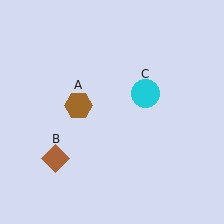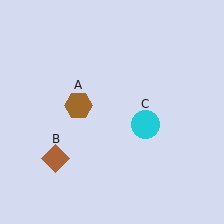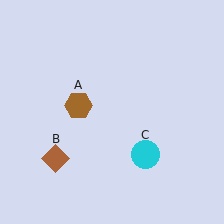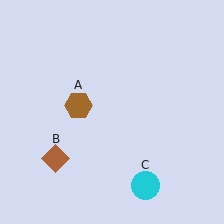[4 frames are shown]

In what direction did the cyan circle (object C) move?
The cyan circle (object C) moved down.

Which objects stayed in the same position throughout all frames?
Brown hexagon (object A) and brown diamond (object B) remained stationary.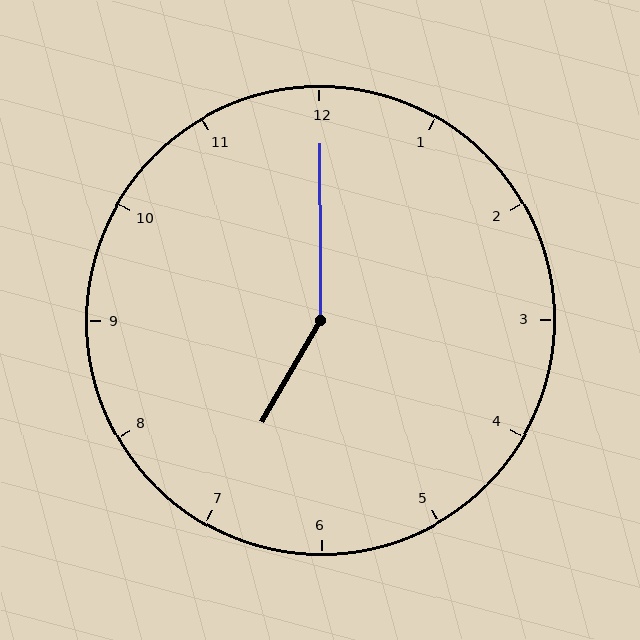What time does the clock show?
7:00.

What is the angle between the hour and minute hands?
Approximately 150 degrees.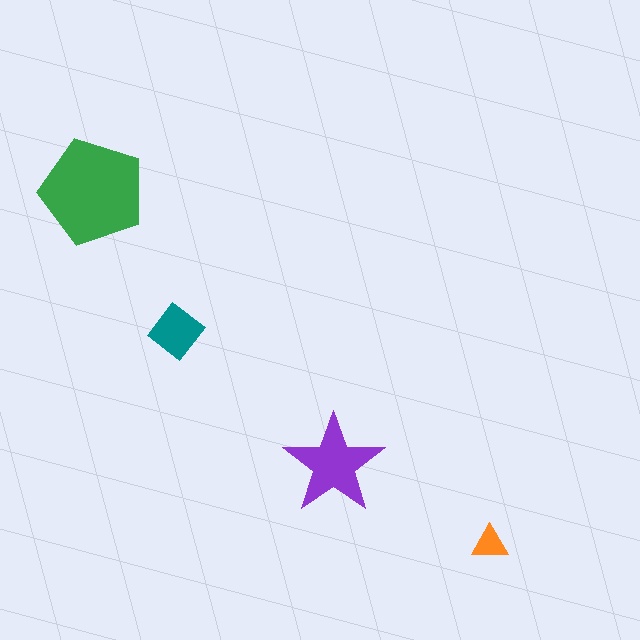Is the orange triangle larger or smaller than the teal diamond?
Smaller.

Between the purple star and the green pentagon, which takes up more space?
The green pentagon.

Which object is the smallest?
The orange triangle.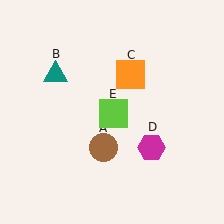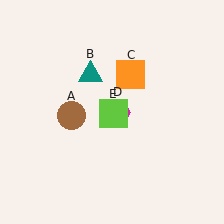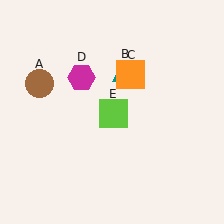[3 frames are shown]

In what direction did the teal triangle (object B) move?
The teal triangle (object B) moved right.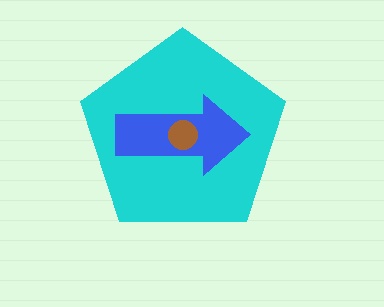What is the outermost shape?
The cyan pentagon.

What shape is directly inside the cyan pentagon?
The blue arrow.